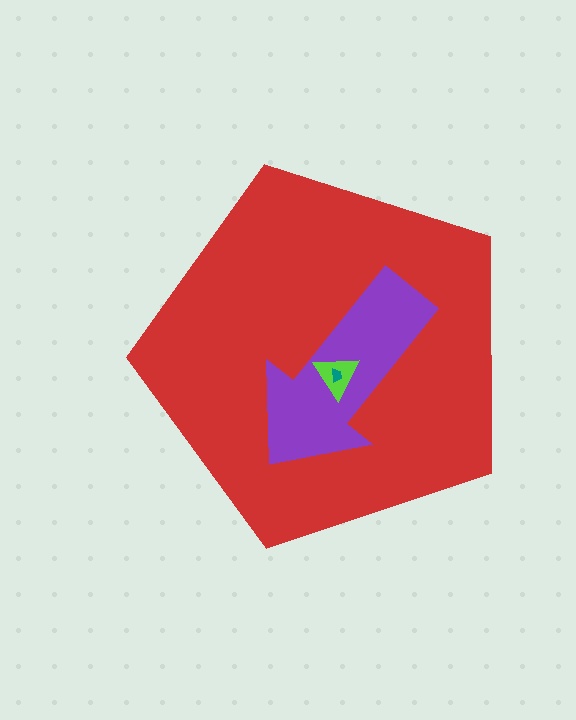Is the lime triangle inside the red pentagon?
Yes.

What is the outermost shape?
The red pentagon.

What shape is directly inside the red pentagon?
The purple arrow.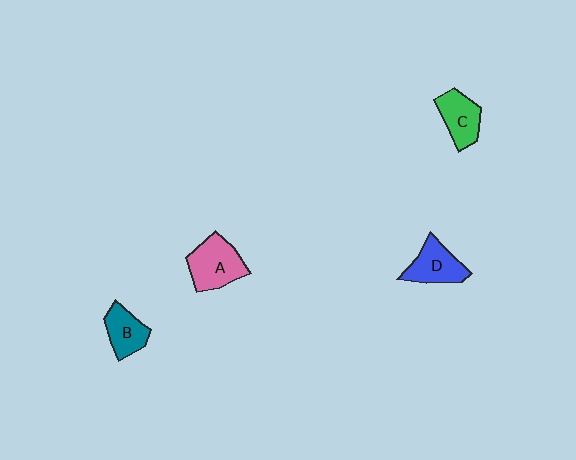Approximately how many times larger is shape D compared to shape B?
Approximately 1.2 times.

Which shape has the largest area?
Shape A (pink).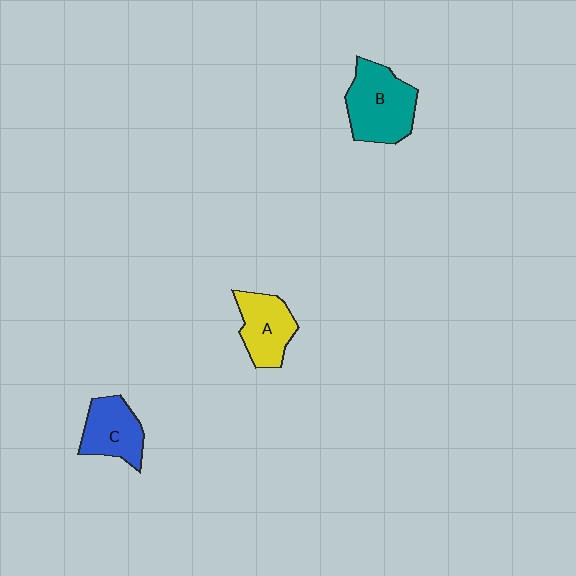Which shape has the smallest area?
Shape C (blue).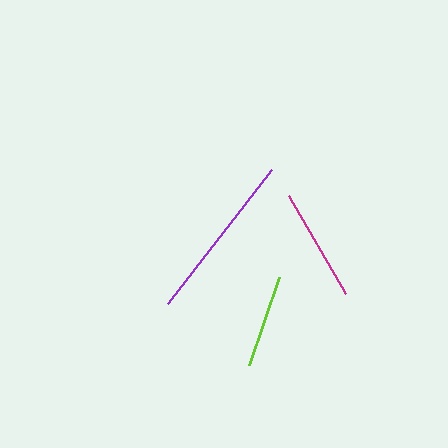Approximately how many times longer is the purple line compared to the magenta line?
The purple line is approximately 1.5 times the length of the magenta line.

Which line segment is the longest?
The purple line is the longest at approximately 170 pixels.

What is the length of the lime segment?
The lime segment is approximately 93 pixels long.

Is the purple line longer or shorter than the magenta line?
The purple line is longer than the magenta line.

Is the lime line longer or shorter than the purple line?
The purple line is longer than the lime line.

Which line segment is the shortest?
The lime line is the shortest at approximately 93 pixels.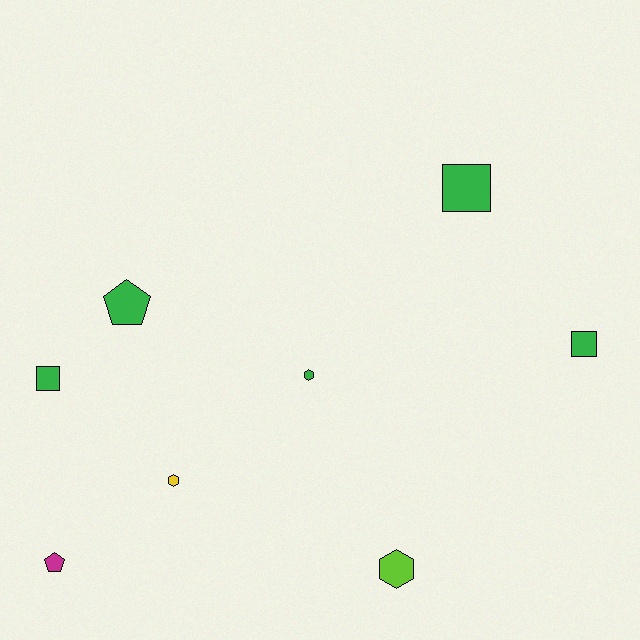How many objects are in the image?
There are 8 objects.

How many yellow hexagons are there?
There is 1 yellow hexagon.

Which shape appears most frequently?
Hexagon, with 3 objects.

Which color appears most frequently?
Green, with 5 objects.